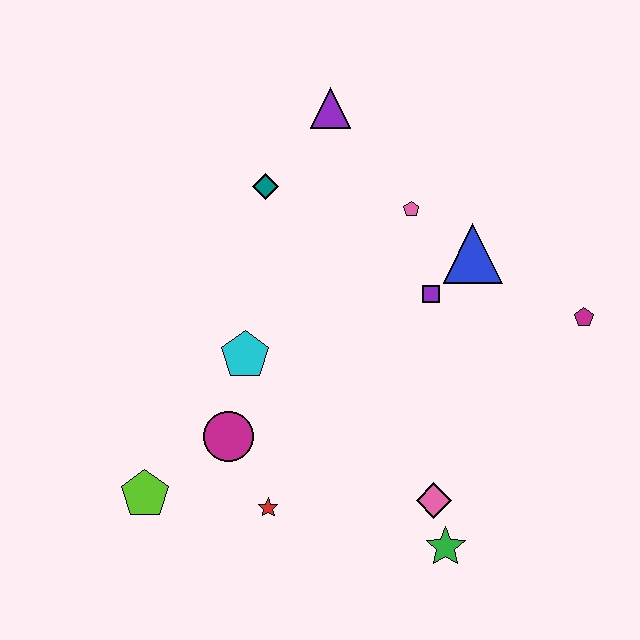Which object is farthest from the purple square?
The lime pentagon is farthest from the purple square.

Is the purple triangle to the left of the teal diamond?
No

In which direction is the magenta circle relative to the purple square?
The magenta circle is to the left of the purple square.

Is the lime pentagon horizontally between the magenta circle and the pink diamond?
No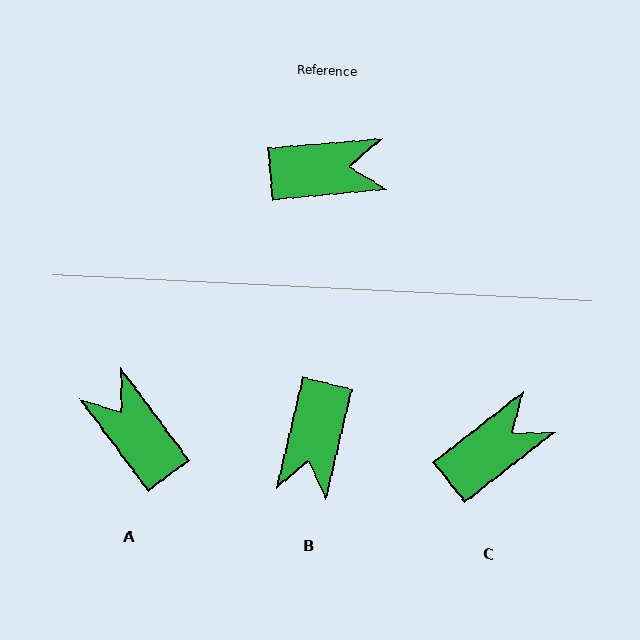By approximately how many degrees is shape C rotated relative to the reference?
Approximately 33 degrees counter-clockwise.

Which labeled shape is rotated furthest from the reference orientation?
A, about 121 degrees away.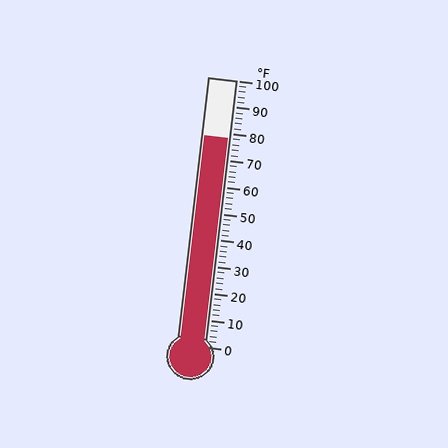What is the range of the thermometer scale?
The thermometer scale ranges from 0°F to 100°F.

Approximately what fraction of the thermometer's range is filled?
The thermometer is filled to approximately 80% of its range.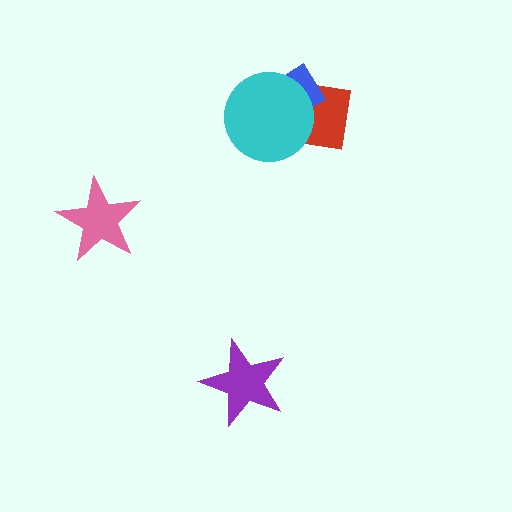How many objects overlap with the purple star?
0 objects overlap with the purple star.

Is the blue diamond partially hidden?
Yes, it is partially covered by another shape.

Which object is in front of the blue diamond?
The cyan circle is in front of the blue diamond.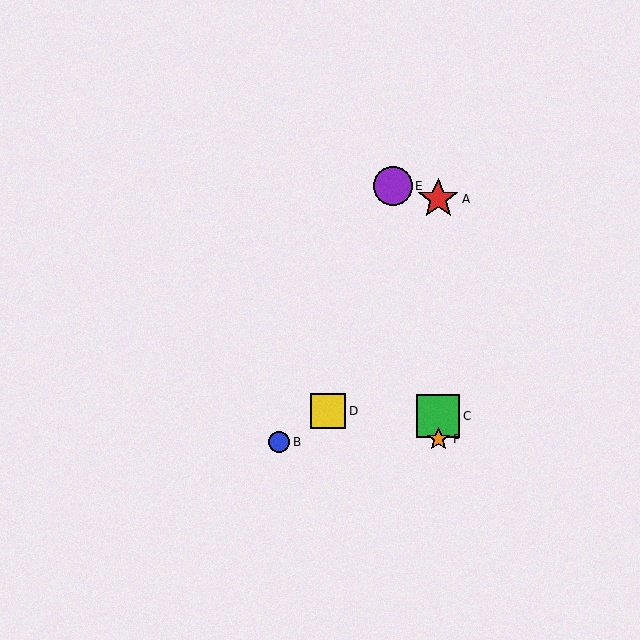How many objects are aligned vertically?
3 objects (A, C, F) are aligned vertically.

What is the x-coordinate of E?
Object E is at x≈393.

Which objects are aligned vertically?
Objects A, C, F are aligned vertically.